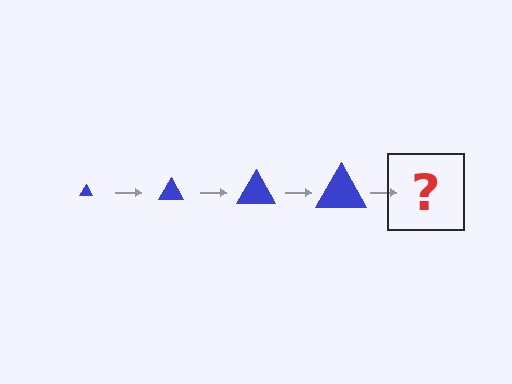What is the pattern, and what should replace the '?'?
The pattern is that the triangle gets progressively larger each step. The '?' should be a blue triangle, larger than the previous one.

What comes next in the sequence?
The next element should be a blue triangle, larger than the previous one.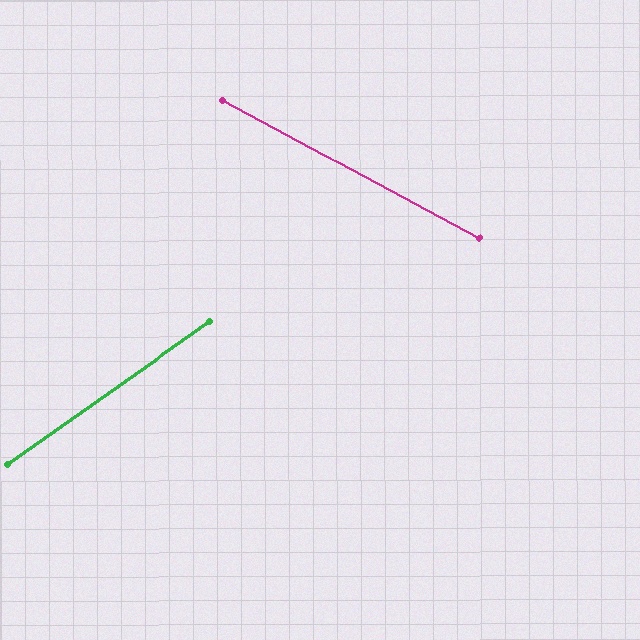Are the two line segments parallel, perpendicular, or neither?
Neither parallel nor perpendicular — they differ by about 64°.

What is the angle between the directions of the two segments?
Approximately 64 degrees.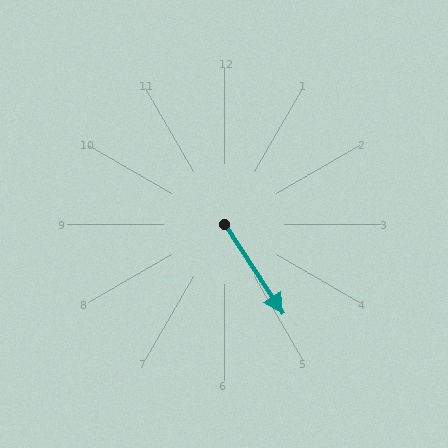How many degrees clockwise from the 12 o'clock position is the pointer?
Approximately 147 degrees.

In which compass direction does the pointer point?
Southeast.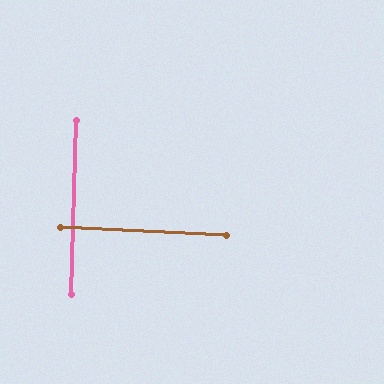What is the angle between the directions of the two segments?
Approximately 89 degrees.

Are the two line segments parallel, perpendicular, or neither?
Perpendicular — they meet at approximately 89°.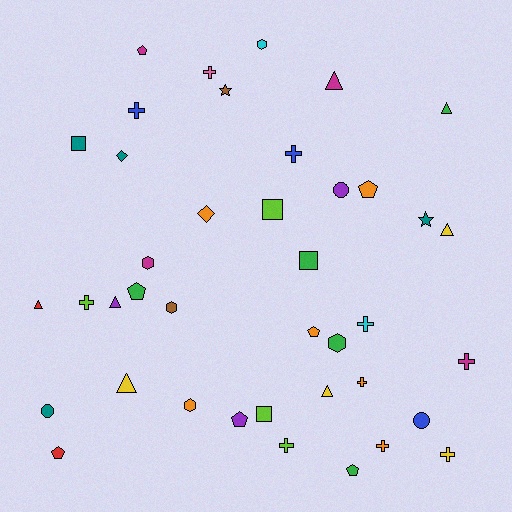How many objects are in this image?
There are 40 objects.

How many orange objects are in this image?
There are 6 orange objects.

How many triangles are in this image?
There are 7 triangles.